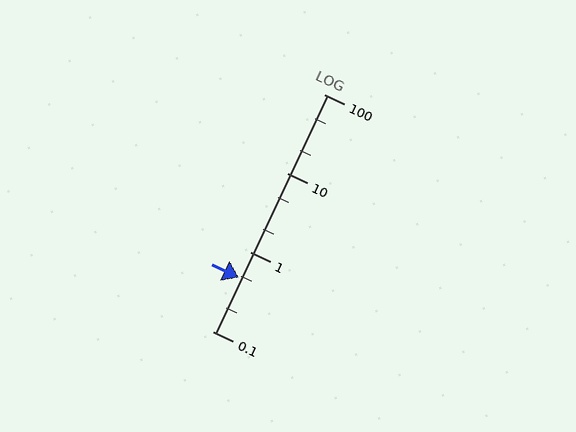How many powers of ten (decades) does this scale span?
The scale spans 3 decades, from 0.1 to 100.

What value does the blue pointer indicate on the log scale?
The pointer indicates approximately 0.48.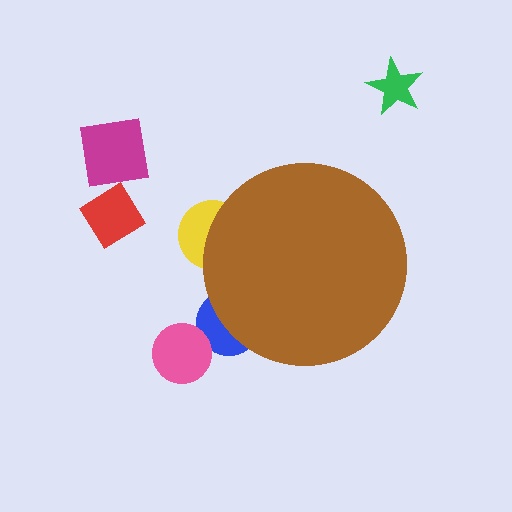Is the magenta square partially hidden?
No, the magenta square is fully visible.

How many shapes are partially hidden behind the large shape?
2 shapes are partially hidden.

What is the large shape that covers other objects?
A brown circle.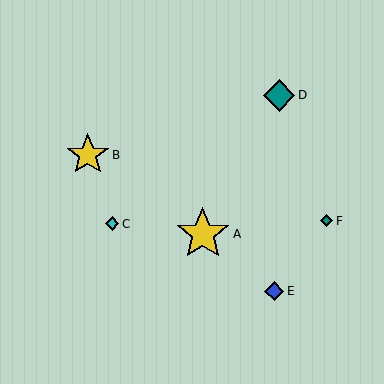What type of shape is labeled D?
Shape D is a teal diamond.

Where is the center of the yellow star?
The center of the yellow star is at (203, 234).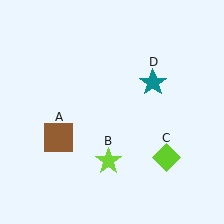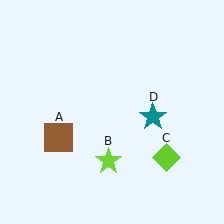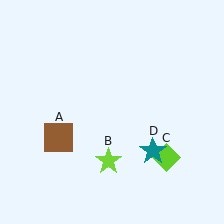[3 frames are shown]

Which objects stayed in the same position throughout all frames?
Brown square (object A) and lime star (object B) and lime diamond (object C) remained stationary.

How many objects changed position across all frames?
1 object changed position: teal star (object D).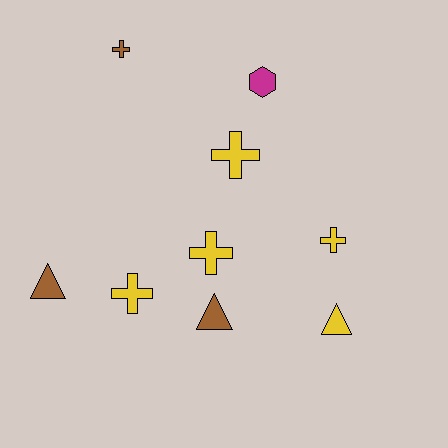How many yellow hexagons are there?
There are no yellow hexagons.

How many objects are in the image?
There are 9 objects.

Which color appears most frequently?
Yellow, with 5 objects.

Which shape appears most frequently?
Cross, with 5 objects.